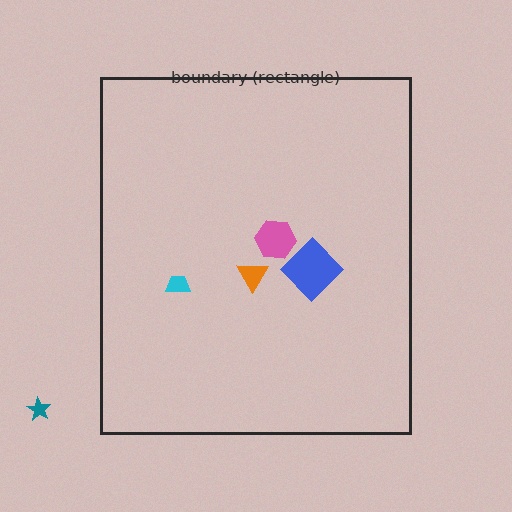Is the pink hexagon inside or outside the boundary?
Inside.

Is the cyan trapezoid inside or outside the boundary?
Inside.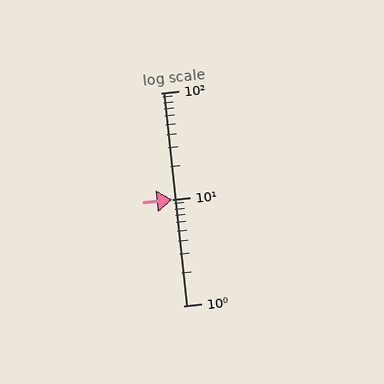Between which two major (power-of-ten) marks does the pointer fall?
The pointer is between 10 and 100.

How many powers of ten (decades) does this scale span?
The scale spans 2 decades, from 1 to 100.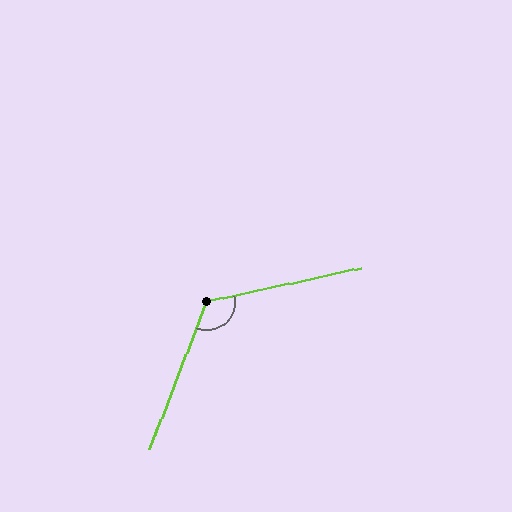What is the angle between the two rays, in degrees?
Approximately 124 degrees.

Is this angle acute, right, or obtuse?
It is obtuse.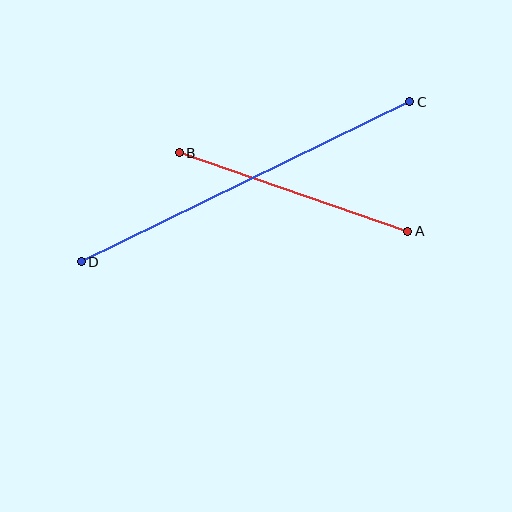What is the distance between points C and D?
The distance is approximately 365 pixels.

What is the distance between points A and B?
The distance is approximately 242 pixels.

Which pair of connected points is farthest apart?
Points C and D are farthest apart.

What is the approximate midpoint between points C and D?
The midpoint is at approximately (246, 182) pixels.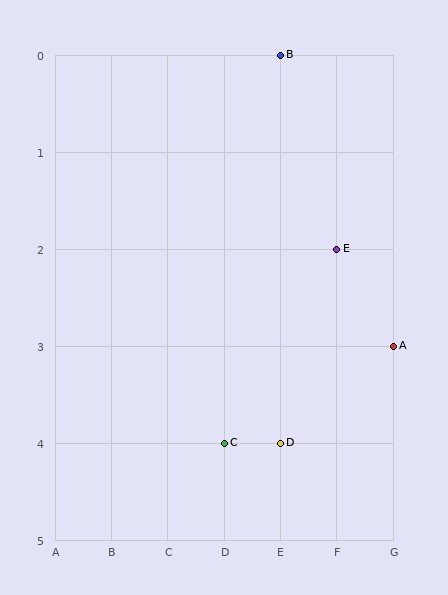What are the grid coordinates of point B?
Point B is at grid coordinates (E, 0).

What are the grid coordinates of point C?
Point C is at grid coordinates (D, 4).